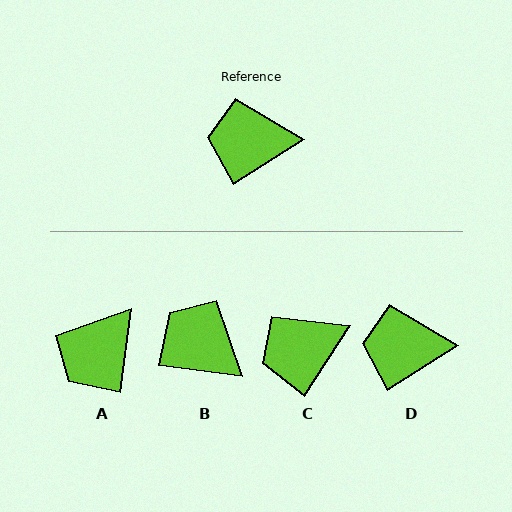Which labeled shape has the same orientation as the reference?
D.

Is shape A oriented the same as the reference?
No, it is off by about 50 degrees.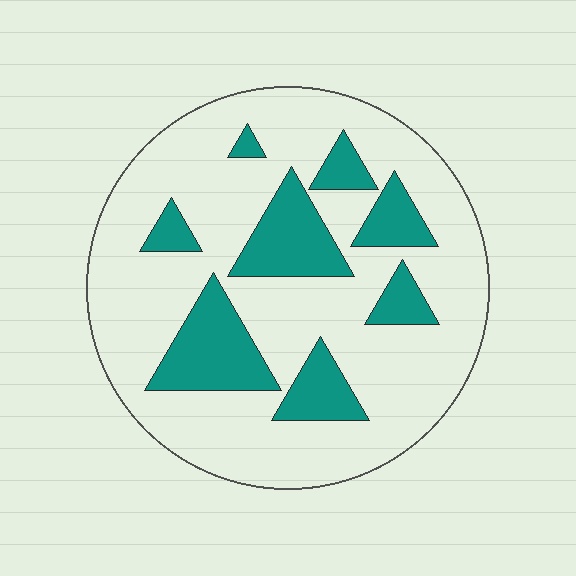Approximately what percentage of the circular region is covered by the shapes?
Approximately 25%.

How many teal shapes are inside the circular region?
8.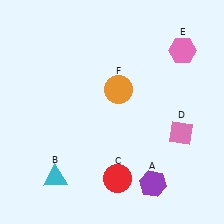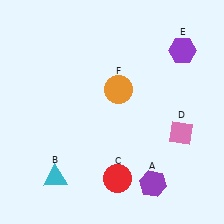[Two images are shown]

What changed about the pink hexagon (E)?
In Image 1, E is pink. In Image 2, it changed to purple.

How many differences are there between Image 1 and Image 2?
There is 1 difference between the two images.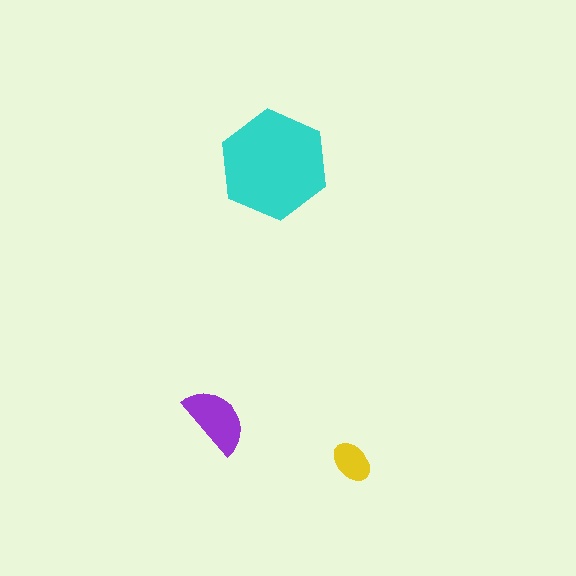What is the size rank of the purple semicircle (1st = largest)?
2nd.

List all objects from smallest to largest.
The yellow ellipse, the purple semicircle, the cyan hexagon.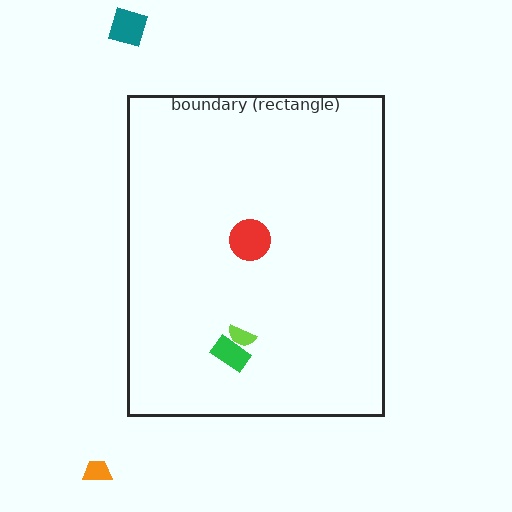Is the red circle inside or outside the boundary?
Inside.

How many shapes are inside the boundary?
3 inside, 2 outside.